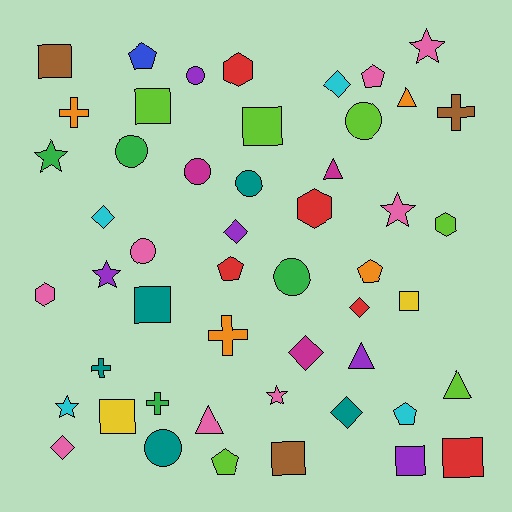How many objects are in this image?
There are 50 objects.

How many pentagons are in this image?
There are 6 pentagons.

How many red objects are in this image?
There are 5 red objects.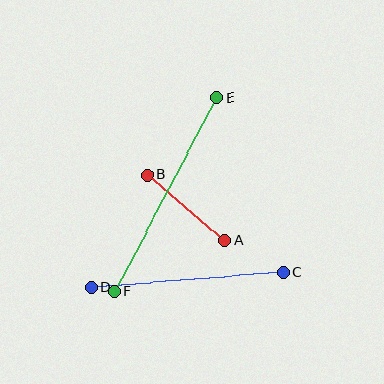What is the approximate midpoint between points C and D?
The midpoint is at approximately (187, 280) pixels.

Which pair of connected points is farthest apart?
Points E and F are farthest apart.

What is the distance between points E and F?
The distance is approximately 219 pixels.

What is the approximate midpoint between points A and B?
The midpoint is at approximately (186, 208) pixels.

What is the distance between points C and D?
The distance is approximately 192 pixels.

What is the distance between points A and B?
The distance is approximately 102 pixels.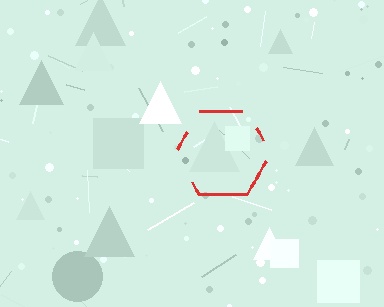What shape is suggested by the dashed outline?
The dashed outline suggests a hexagon.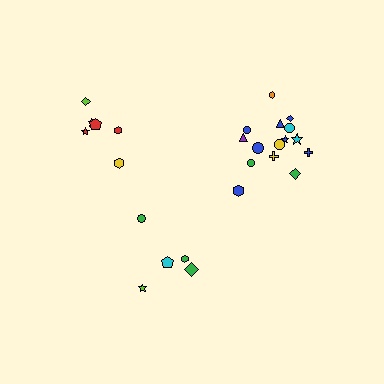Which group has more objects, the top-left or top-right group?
The top-right group.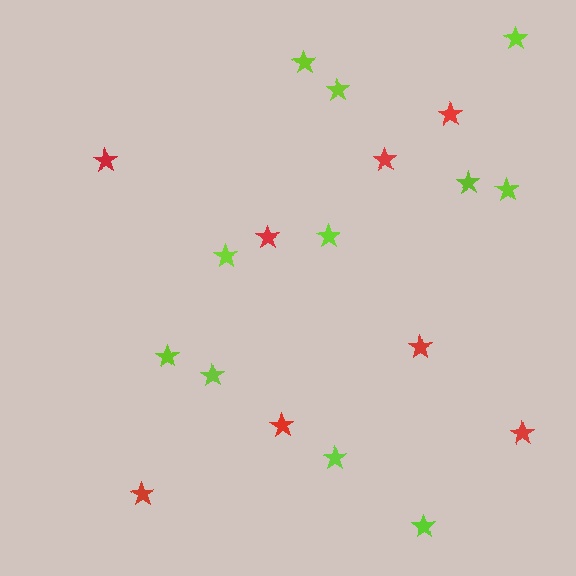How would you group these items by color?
There are 2 groups: one group of red stars (8) and one group of lime stars (11).